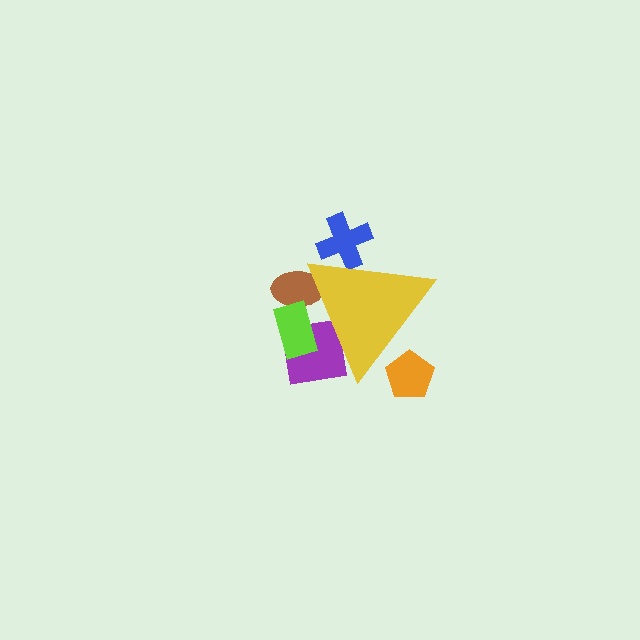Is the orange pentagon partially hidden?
Yes, the orange pentagon is partially hidden behind the yellow triangle.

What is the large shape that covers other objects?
A yellow triangle.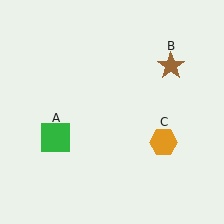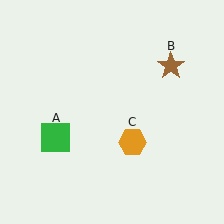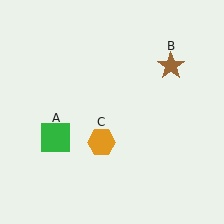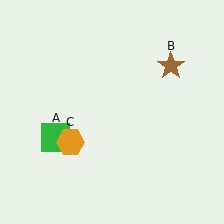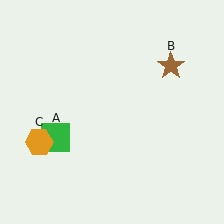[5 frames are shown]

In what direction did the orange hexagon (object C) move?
The orange hexagon (object C) moved left.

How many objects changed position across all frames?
1 object changed position: orange hexagon (object C).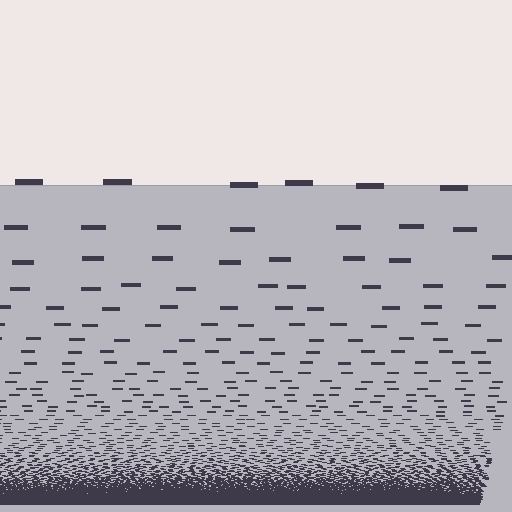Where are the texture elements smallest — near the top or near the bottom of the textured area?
Near the bottom.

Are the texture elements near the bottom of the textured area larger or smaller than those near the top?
Smaller. The gradient is inverted — elements near the bottom are smaller and denser.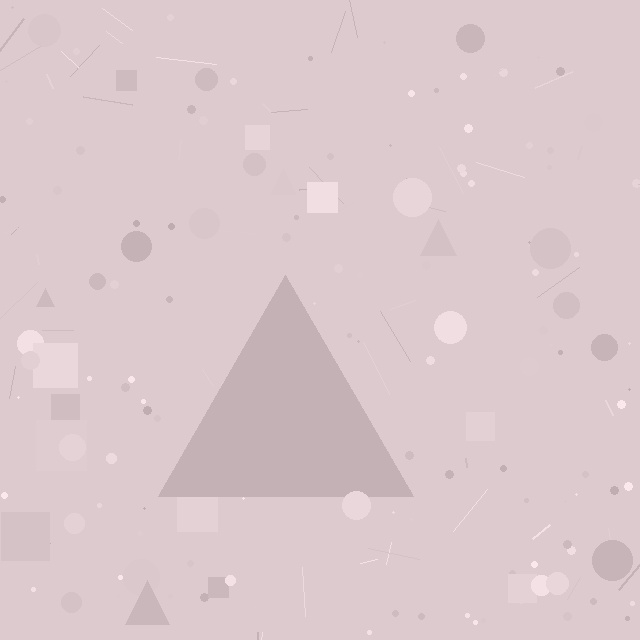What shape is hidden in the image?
A triangle is hidden in the image.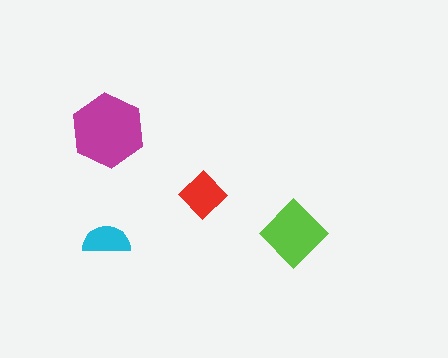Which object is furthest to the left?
The cyan semicircle is leftmost.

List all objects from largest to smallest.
The magenta hexagon, the lime diamond, the red diamond, the cyan semicircle.